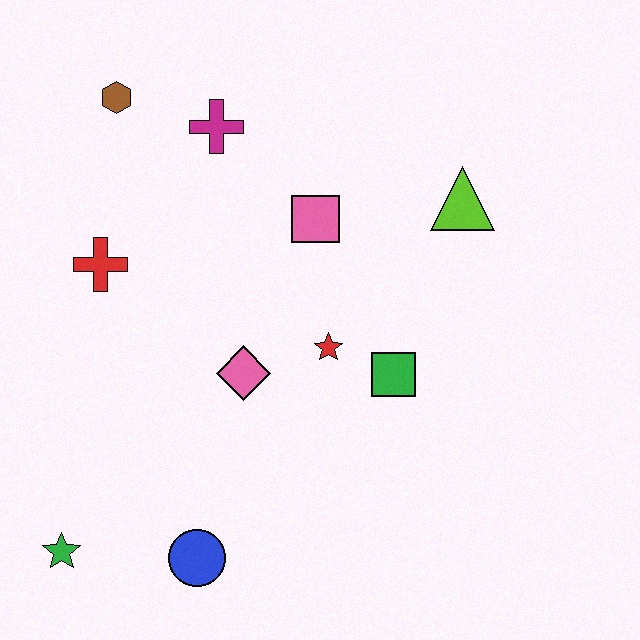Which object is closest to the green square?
The red star is closest to the green square.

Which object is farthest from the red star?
The green star is farthest from the red star.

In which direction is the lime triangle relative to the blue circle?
The lime triangle is above the blue circle.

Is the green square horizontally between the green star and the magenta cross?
No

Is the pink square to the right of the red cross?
Yes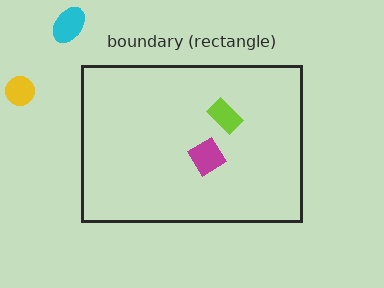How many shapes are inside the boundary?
2 inside, 2 outside.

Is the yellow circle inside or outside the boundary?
Outside.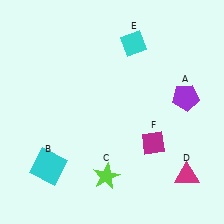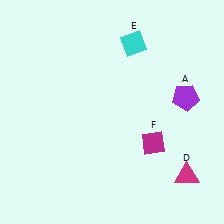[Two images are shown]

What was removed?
The cyan square (B), the lime star (C) were removed in Image 2.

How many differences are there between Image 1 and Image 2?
There are 2 differences between the two images.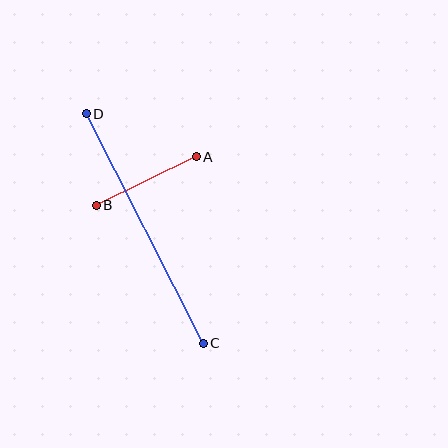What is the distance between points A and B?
The distance is approximately 111 pixels.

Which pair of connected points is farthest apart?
Points C and D are farthest apart.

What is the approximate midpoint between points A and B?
The midpoint is at approximately (146, 181) pixels.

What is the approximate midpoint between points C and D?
The midpoint is at approximately (145, 229) pixels.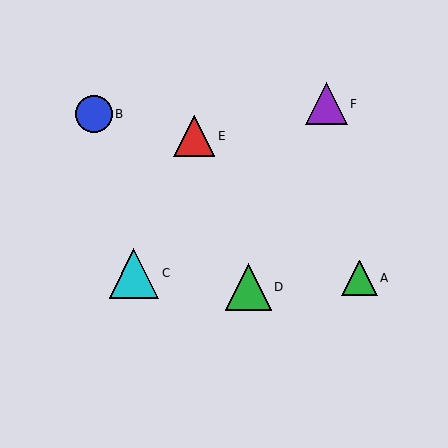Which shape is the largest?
The cyan triangle (labeled C) is the largest.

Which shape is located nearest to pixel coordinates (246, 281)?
The green triangle (labeled D) at (248, 287) is nearest to that location.